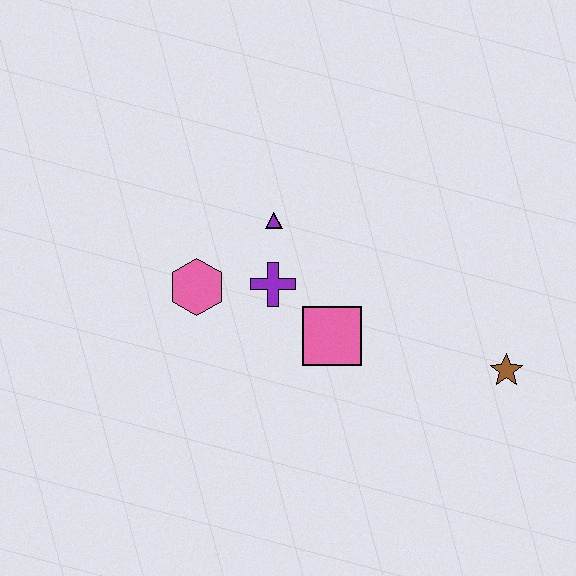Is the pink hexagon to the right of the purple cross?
No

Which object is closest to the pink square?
The purple cross is closest to the pink square.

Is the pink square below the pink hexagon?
Yes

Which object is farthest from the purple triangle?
The brown star is farthest from the purple triangle.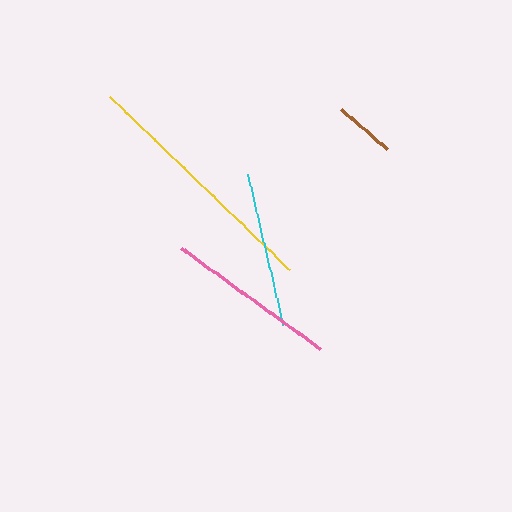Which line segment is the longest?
The yellow line is the longest at approximately 248 pixels.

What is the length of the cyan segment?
The cyan segment is approximately 155 pixels long.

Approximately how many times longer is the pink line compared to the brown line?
The pink line is approximately 2.8 times the length of the brown line.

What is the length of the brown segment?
The brown segment is approximately 62 pixels long.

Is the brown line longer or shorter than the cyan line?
The cyan line is longer than the brown line.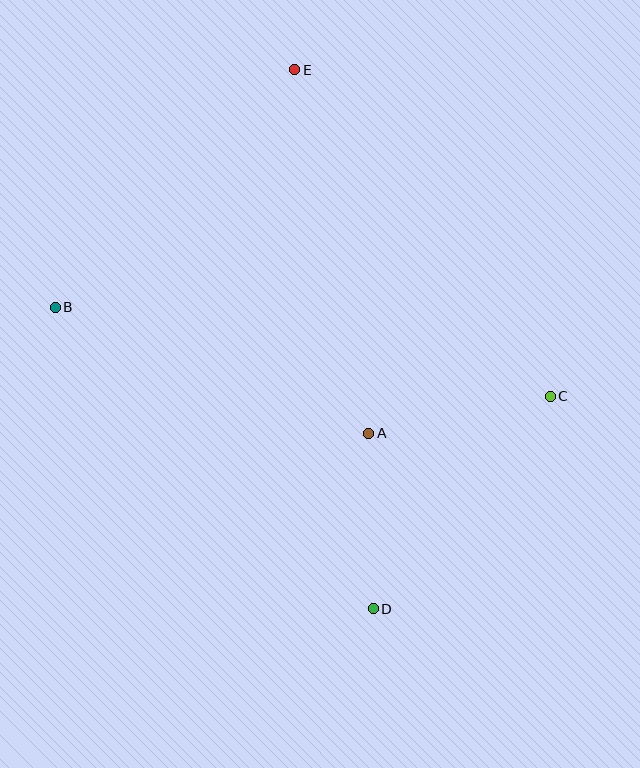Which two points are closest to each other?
Points A and D are closest to each other.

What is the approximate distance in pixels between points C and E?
The distance between C and E is approximately 415 pixels.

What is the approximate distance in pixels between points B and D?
The distance between B and D is approximately 438 pixels.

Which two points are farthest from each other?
Points D and E are farthest from each other.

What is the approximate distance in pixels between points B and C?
The distance between B and C is approximately 503 pixels.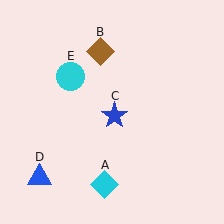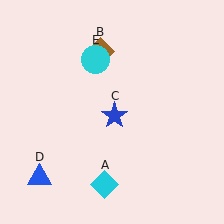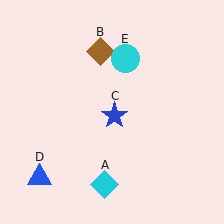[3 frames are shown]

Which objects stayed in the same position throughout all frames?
Cyan diamond (object A) and brown diamond (object B) and blue star (object C) and blue triangle (object D) remained stationary.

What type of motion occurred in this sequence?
The cyan circle (object E) rotated clockwise around the center of the scene.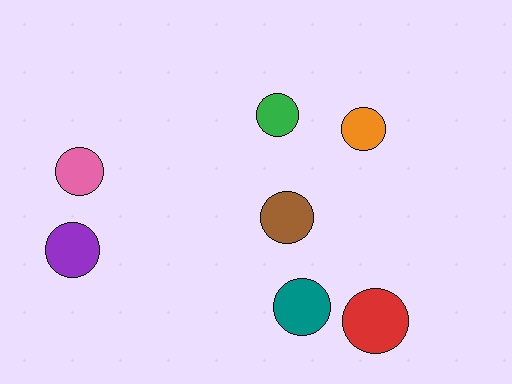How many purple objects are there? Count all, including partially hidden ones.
There is 1 purple object.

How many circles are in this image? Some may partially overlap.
There are 7 circles.